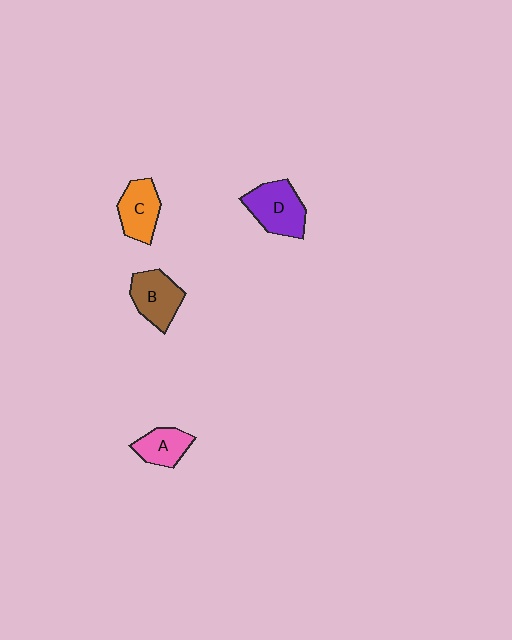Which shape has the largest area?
Shape D (purple).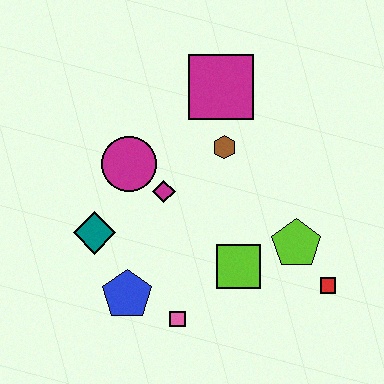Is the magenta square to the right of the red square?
No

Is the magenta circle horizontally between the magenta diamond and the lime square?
No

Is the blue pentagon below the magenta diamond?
Yes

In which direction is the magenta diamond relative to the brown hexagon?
The magenta diamond is to the left of the brown hexagon.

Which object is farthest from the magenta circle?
The red square is farthest from the magenta circle.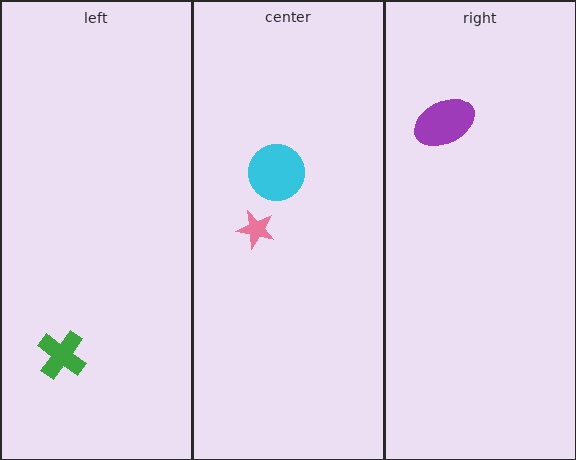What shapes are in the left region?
The green cross.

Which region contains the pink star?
The center region.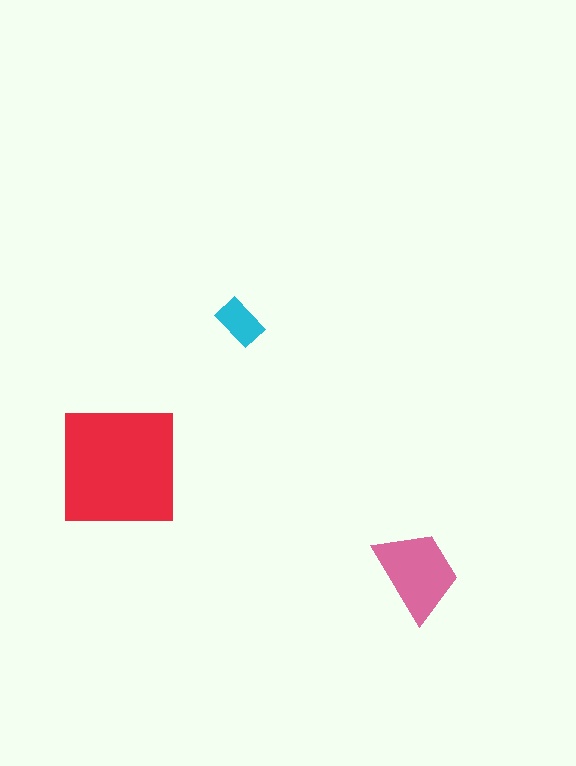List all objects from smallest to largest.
The cyan rectangle, the pink trapezoid, the red square.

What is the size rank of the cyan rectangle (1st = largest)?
3rd.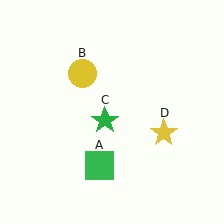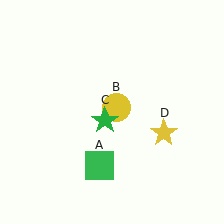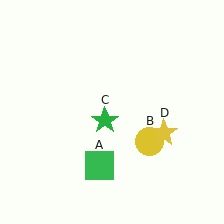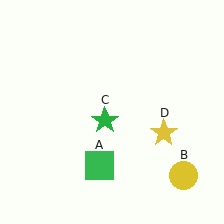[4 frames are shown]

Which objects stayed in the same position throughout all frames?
Green square (object A) and green star (object C) and yellow star (object D) remained stationary.